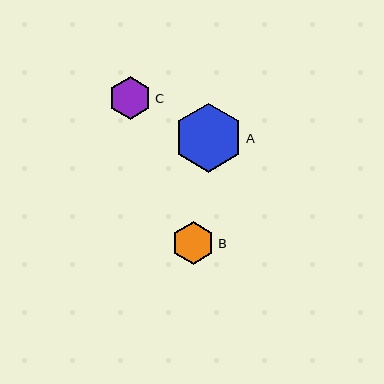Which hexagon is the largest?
Hexagon A is the largest with a size of approximately 69 pixels.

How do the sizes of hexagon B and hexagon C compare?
Hexagon B and hexagon C are approximately the same size.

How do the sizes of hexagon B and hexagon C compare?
Hexagon B and hexagon C are approximately the same size.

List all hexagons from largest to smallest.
From largest to smallest: A, B, C.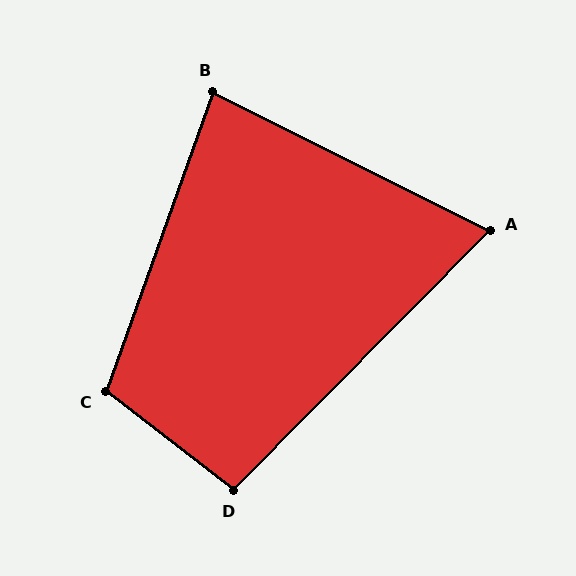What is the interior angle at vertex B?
Approximately 83 degrees (acute).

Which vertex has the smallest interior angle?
A, at approximately 72 degrees.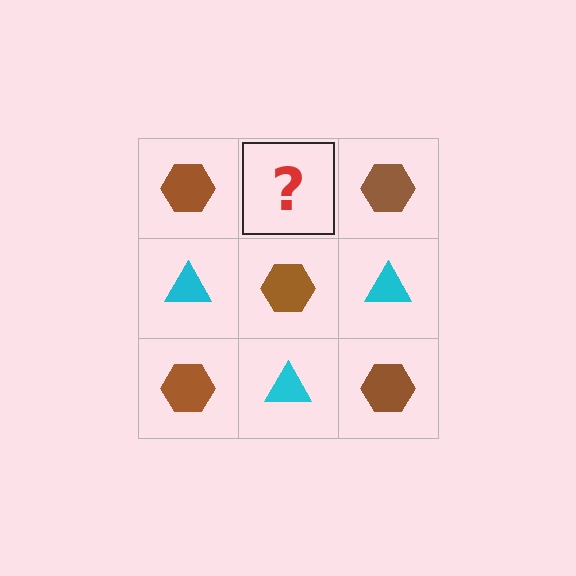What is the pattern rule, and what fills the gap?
The rule is that it alternates brown hexagon and cyan triangle in a checkerboard pattern. The gap should be filled with a cyan triangle.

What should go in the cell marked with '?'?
The missing cell should contain a cyan triangle.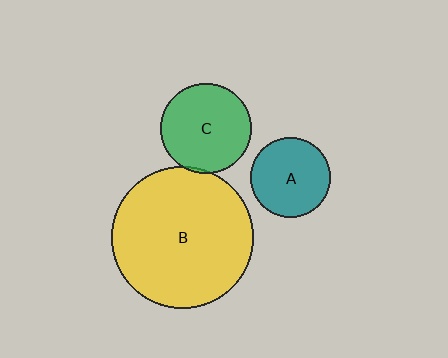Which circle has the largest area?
Circle B (yellow).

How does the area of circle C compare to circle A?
Approximately 1.3 times.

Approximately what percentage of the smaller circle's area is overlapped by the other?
Approximately 5%.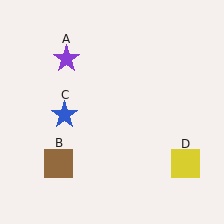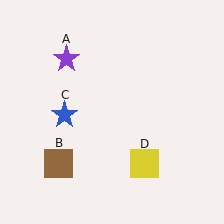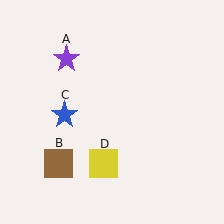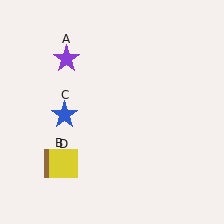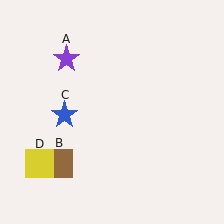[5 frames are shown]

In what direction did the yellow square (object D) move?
The yellow square (object D) moved left.